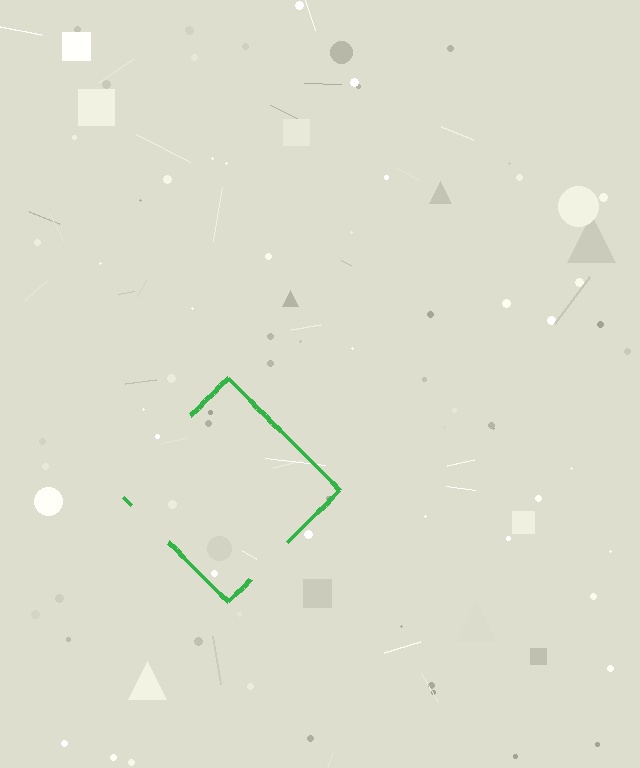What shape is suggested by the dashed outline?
The dashed outline suggests a diamond.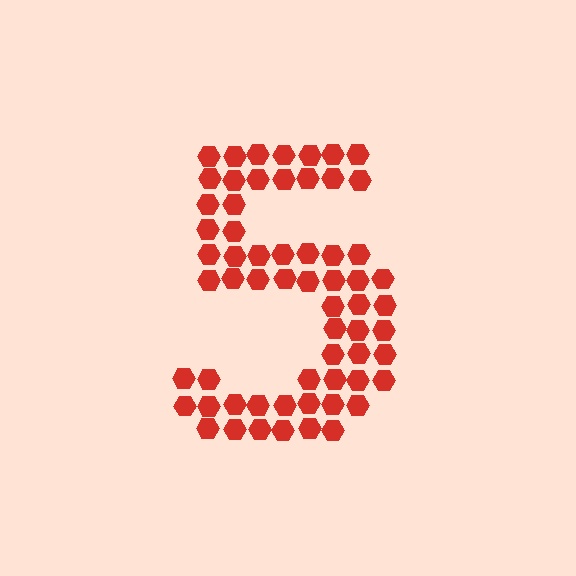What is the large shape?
The large shape is the digit 5.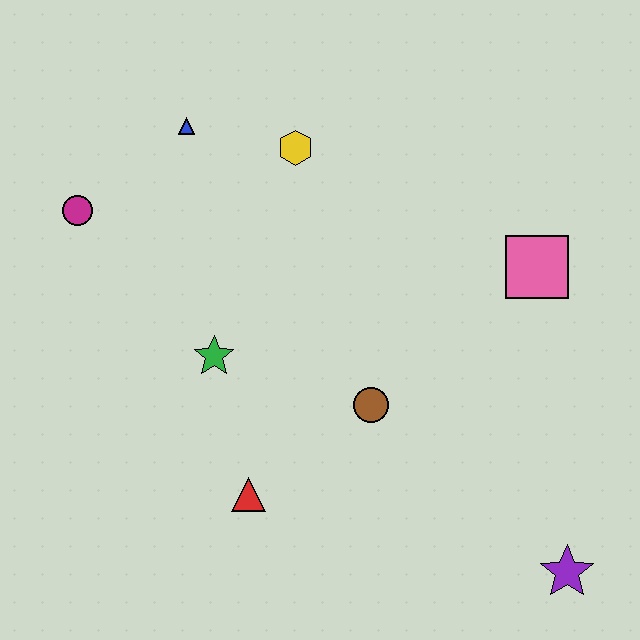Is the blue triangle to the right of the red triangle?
No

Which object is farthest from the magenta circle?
The purple star is farthest from the magenta circle.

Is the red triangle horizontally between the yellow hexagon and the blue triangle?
Yes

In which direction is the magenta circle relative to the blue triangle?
The magenta circle is to the left of the blue triangle.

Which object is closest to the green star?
The red triangle is closest to the green star.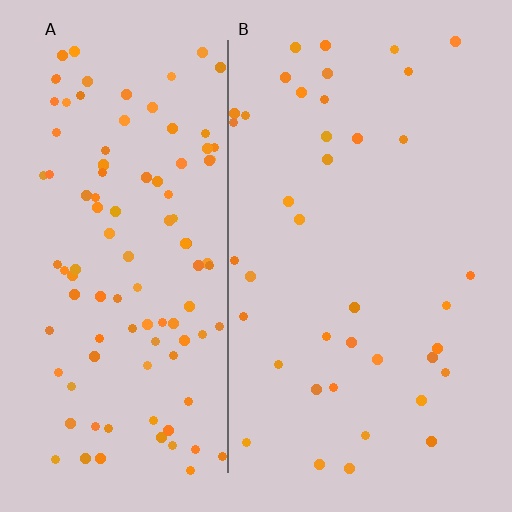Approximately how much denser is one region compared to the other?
Approximately 2.8× — region A over region B.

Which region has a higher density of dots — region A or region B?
A (the left).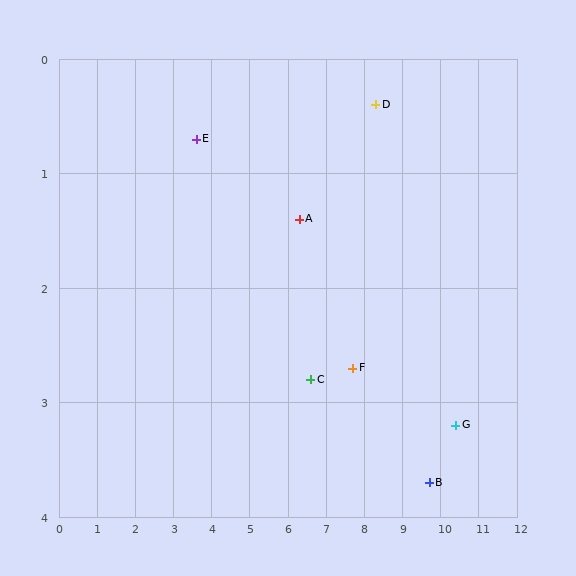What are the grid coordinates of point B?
Point B is at approximately (9.7, 3.7).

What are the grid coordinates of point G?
Point G is at approximately (10.4, 3.2).